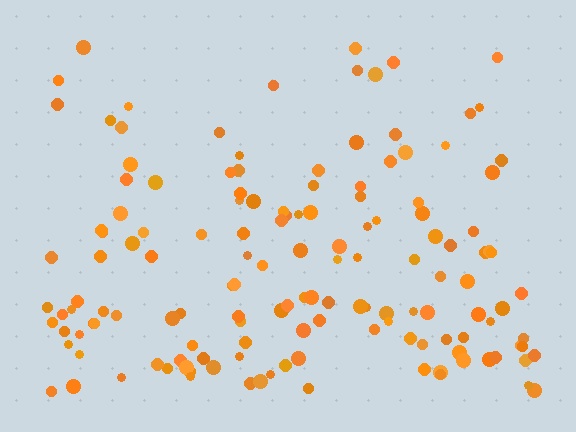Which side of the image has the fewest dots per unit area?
The top.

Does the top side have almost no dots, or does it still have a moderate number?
Still a moderate number, just noticeably fewer than the bottom.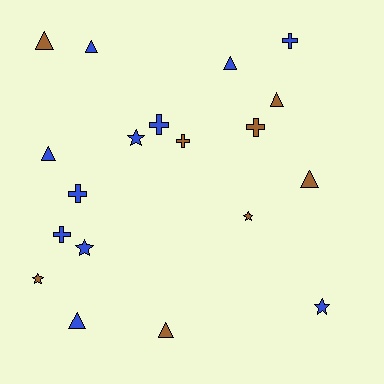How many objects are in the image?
There are 19 objects.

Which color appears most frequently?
Blue, with 11 objects.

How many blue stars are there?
There are 3 blue stars.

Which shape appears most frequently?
Triangle, with 8 objects.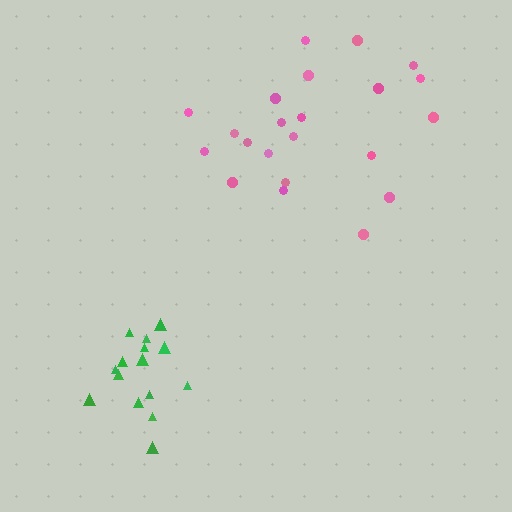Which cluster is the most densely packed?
Green.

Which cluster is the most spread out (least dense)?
Pink.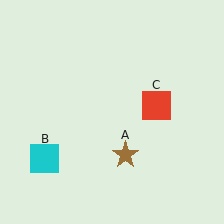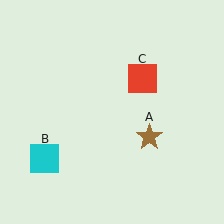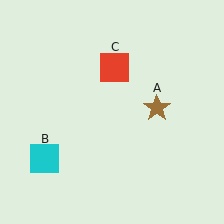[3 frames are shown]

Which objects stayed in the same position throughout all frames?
Cyan square (object B) remained stationary.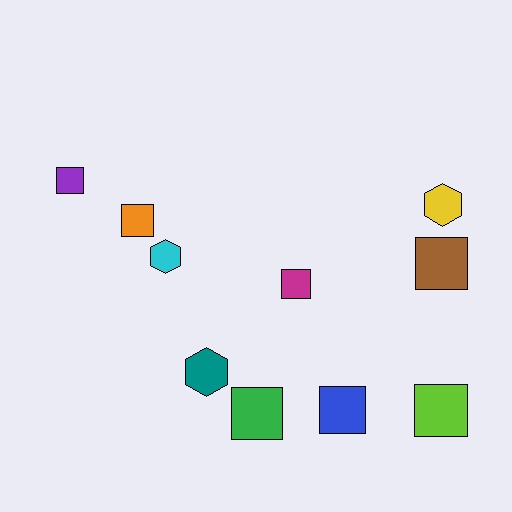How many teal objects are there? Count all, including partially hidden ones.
There is 1 teal object.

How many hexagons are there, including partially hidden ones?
There are 3 hexagons.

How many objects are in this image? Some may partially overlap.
There are 10 objects.